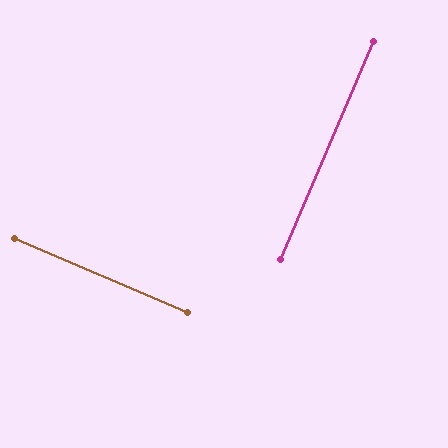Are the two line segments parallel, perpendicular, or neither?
Perpendicular — they meet at approximately 90°.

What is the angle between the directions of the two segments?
Approximately 90 degrees.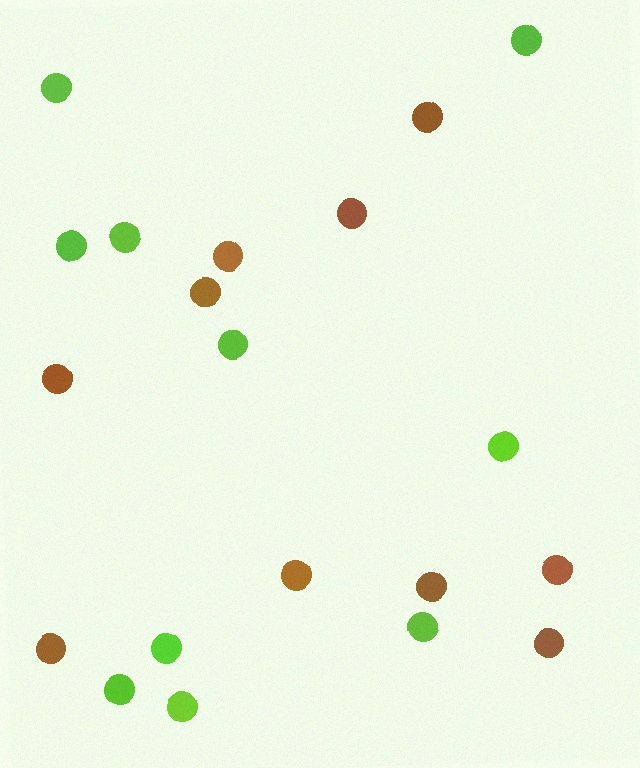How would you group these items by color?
There are 2 groups: one group of lime circles (10) and one group of brown circles (10).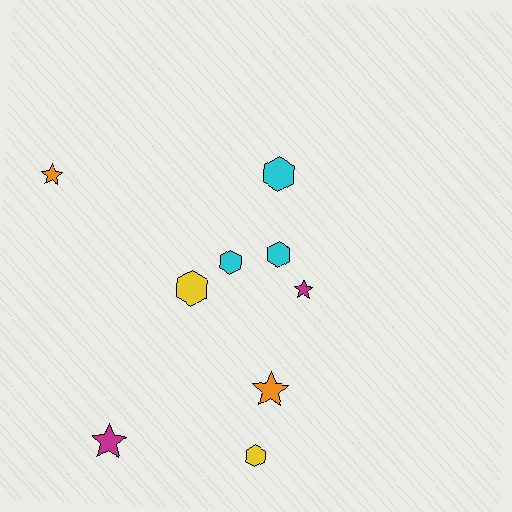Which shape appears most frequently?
Hexagon, with 5 objects.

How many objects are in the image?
There are 9 objects.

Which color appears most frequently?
Cyan, with 3 objects.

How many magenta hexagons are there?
There are no magenta hexagons.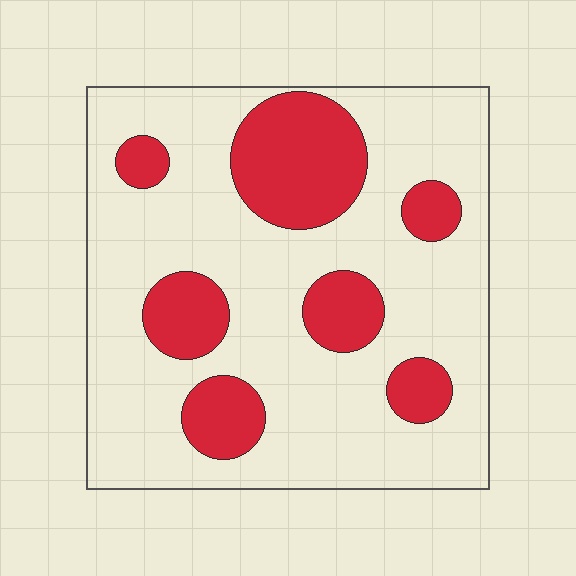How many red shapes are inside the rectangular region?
7.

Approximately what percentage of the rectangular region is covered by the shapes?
Approximately 25%.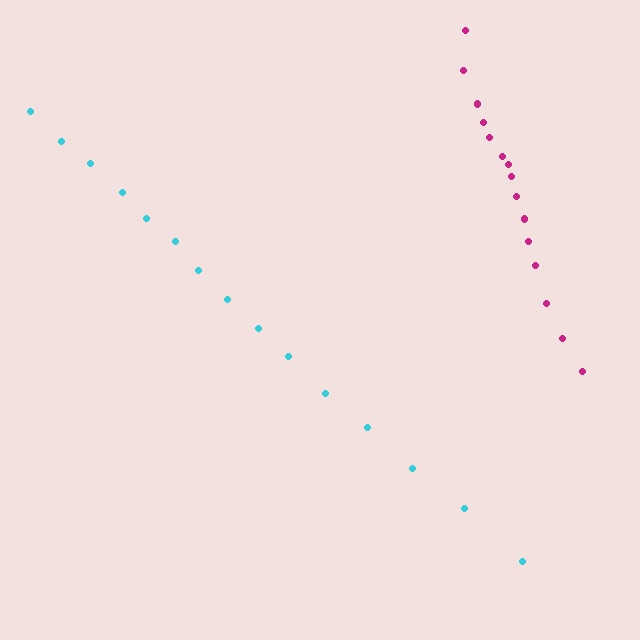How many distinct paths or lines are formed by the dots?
There are 2 distinct paths.